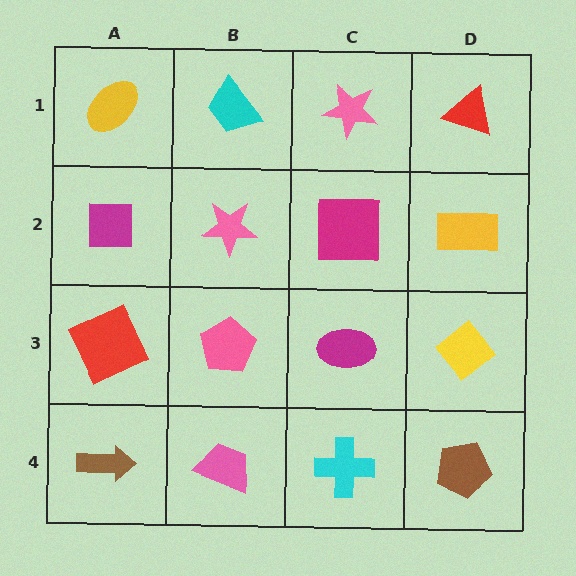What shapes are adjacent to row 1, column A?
A magenta square (row 2, column A), a cyan trapezoid (row 1, column B).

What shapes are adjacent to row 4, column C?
A magenta ellipse (row 3, column C), a pink trapezoid (row 4, column B), a brown pentagon (row 4, column D).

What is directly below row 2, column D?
A yellow diamond.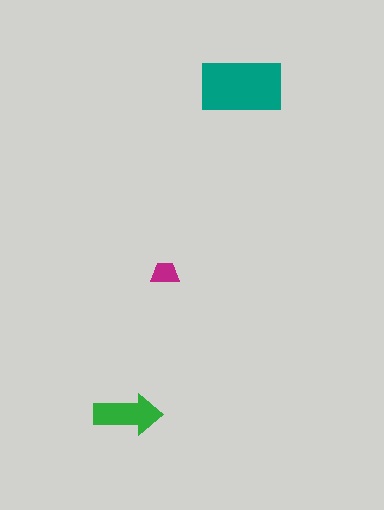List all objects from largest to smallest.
The teal rectangle, the green arrow, the magenta trapezoid.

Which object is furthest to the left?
The green arrow is leftmost.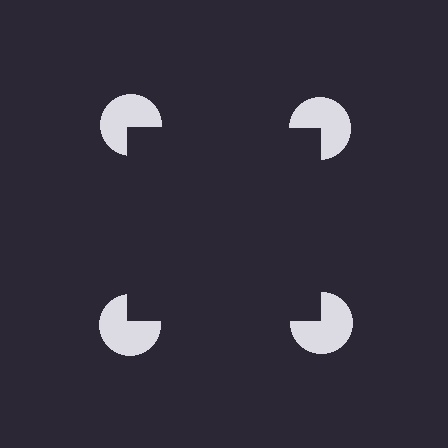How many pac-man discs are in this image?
There are 4 — one at each vertex of the illusory square.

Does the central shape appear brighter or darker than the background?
It typically appears slightly darker than the background, even though no actual brightness change is drawn.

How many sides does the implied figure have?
4 sides.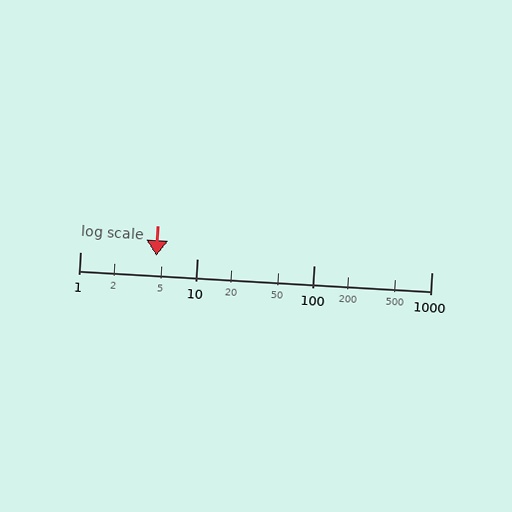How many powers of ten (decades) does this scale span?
The scale spans 3 decades, from 1 to 1000.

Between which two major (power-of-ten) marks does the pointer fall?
The pointer is between 1 and 10.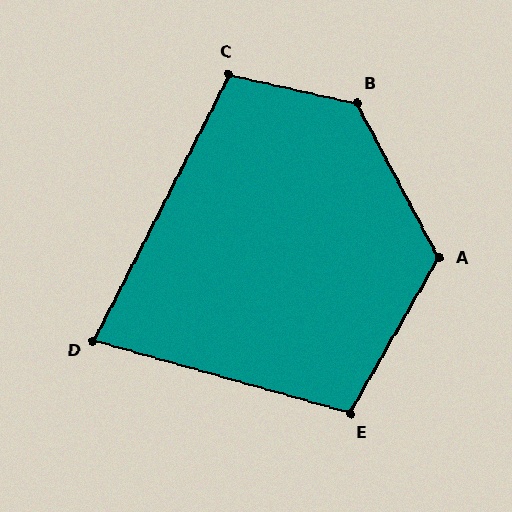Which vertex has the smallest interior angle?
D, at approximately 79 degrees.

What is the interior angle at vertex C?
Approximately 104 degrees (obtuse).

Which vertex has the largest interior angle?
B, at approximately 130 degrees.